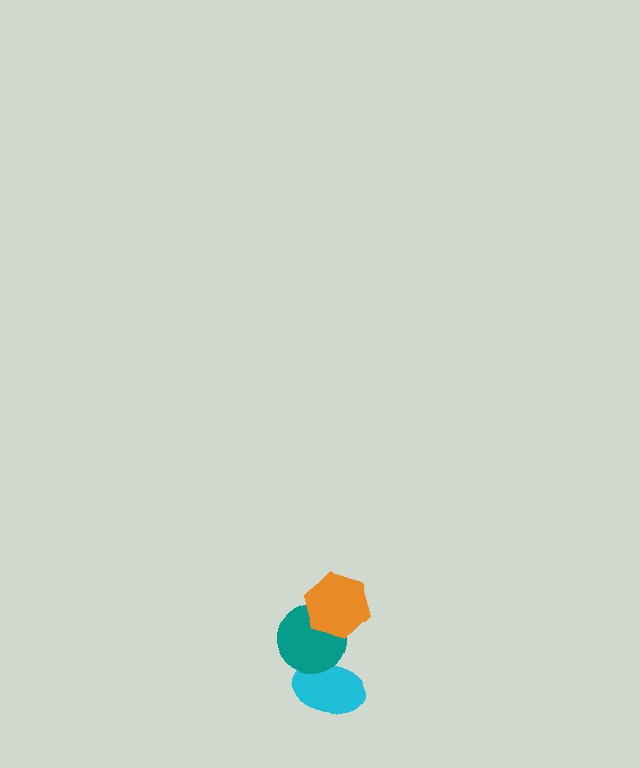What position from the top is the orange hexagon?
The orange hexagon is 1st from the top.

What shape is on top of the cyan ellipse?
The teal circle is on top of the cyan ellipse.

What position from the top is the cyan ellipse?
The cyan ellipse is 3rd from the top.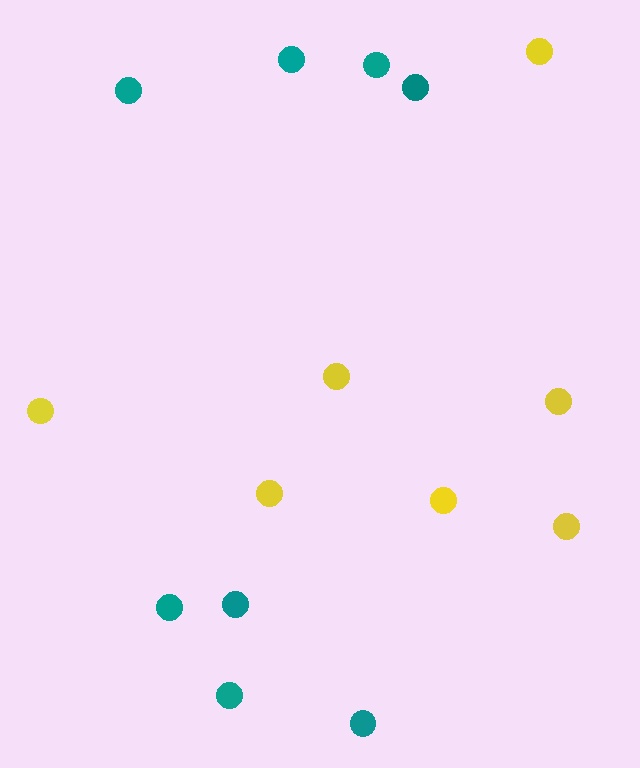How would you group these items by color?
There are 2 groups: one group of teal circles (8) and one group of yellow circles (7).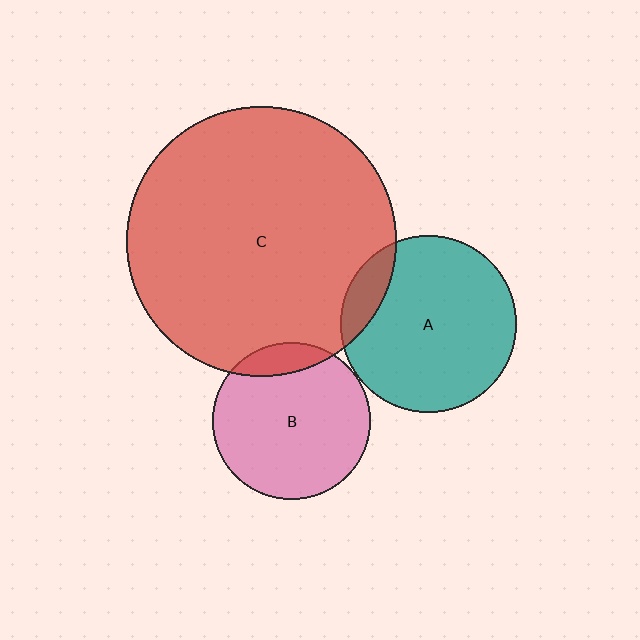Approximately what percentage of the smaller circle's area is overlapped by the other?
Approximately 10%.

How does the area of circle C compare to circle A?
Approximately 2.4 times.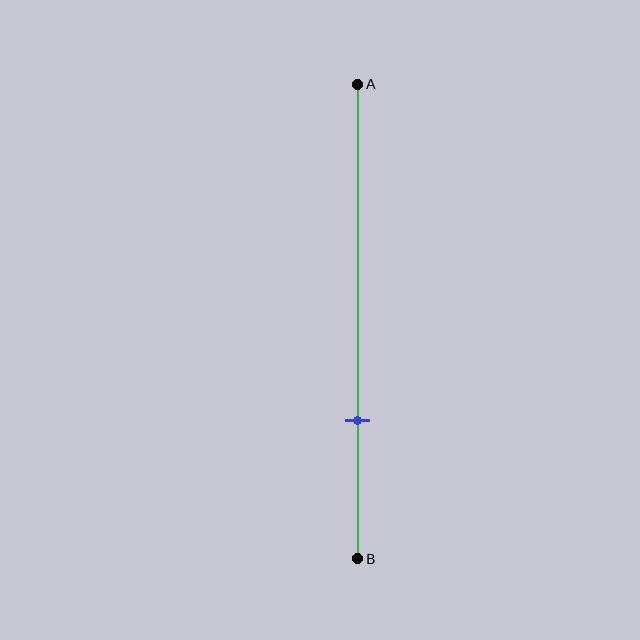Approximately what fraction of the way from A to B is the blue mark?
The blue mark is approximately 70% of the way from A to B.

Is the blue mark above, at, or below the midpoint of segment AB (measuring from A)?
The blue mark is below the midpoint of segment AB.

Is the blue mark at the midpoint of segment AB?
No, the mark is at about 70% from A, not at the 50% midpoint.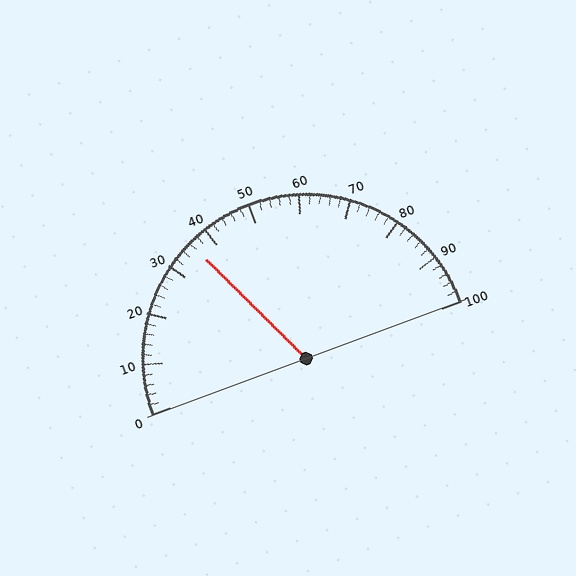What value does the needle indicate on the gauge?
The needle indicates approximately 36.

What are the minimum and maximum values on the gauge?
The gauge ranges from 0 to 100.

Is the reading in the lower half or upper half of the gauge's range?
The reading is in the lower half of the range (0 to 100).